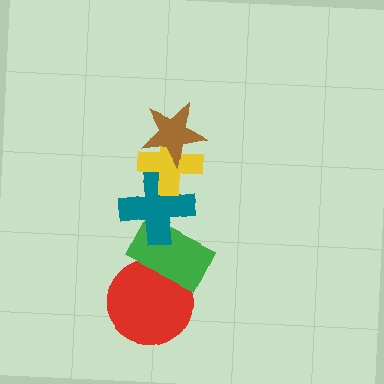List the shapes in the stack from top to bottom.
From top to bottom: the brown star, the yellow cross, the teal cross, the green rectangle, the red circle.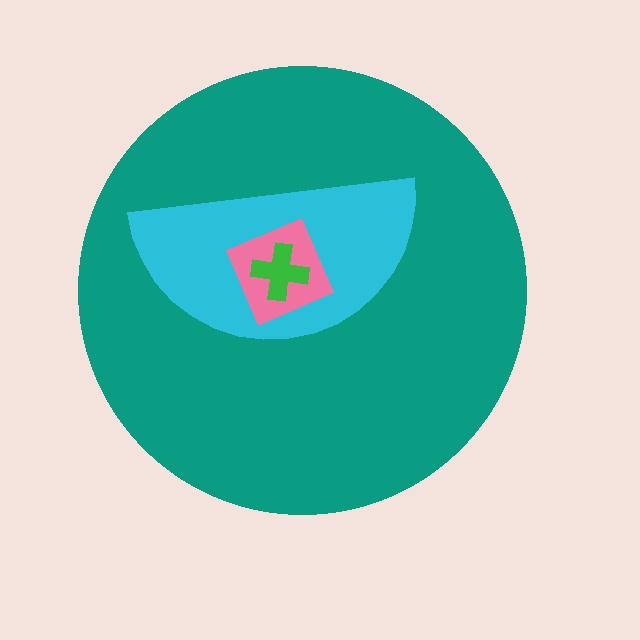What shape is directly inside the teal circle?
The cyan semicircle.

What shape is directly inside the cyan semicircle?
The pink diamond.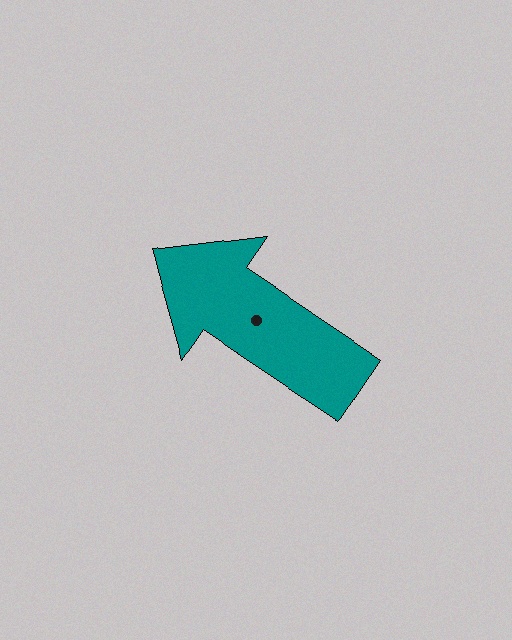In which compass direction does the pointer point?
Northwest.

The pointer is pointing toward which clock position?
Roughly 10 o'clock.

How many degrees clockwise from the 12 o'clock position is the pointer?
Approximately 304 degrees.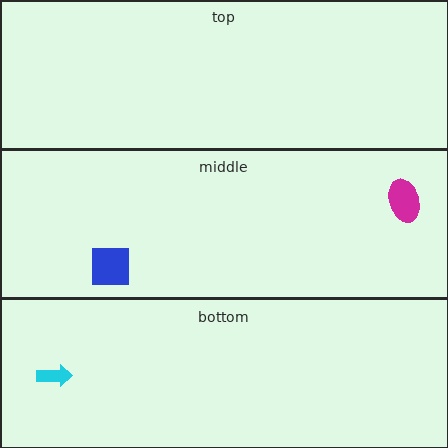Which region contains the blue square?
The middle region.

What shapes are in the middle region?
The blue square, the magenta ellipse.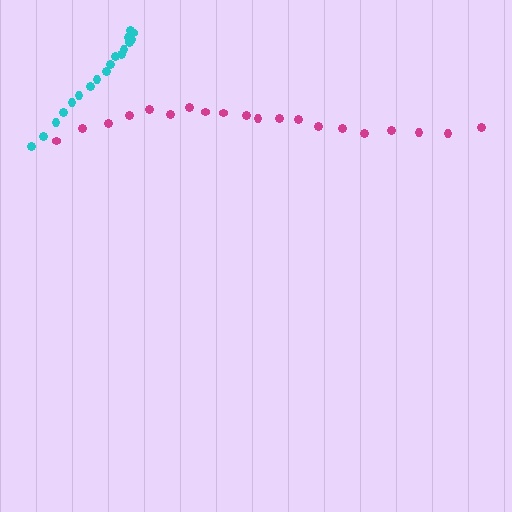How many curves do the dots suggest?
There are 2 distinct paths.